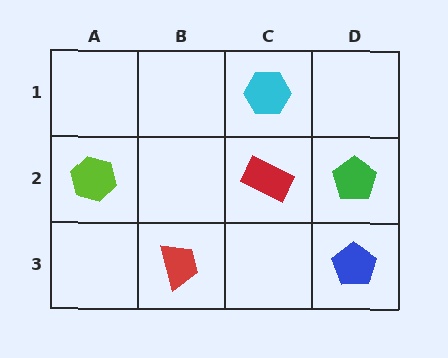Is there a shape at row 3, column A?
No, that cell is empty.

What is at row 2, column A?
A lime hexagon.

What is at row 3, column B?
A red trapezoid.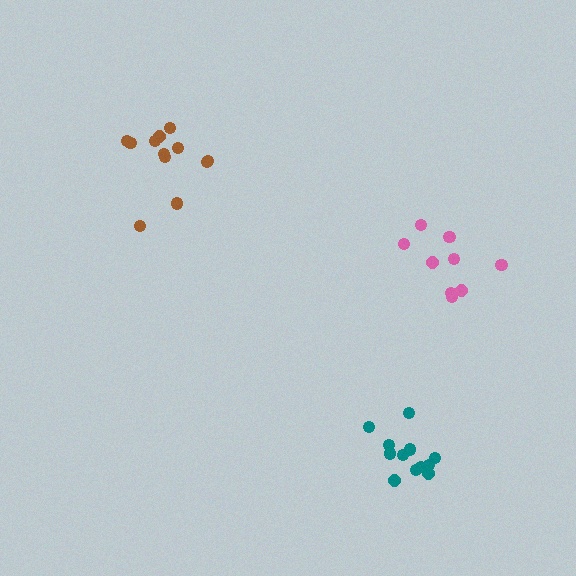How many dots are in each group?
Group 1: 12 dots, Group 2: 9 dots, Group 3: 12 dots (33 total).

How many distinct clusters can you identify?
There are 3 distinct clusters.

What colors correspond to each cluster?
The clusters are colored: brown, pink, teal.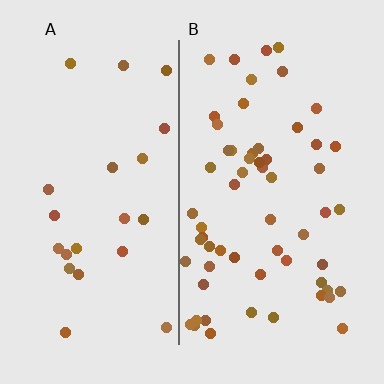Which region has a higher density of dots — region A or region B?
B (the right).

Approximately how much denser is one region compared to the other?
Approximately 2.6× — region B over region A.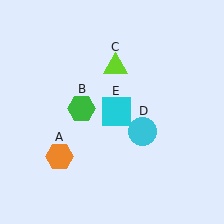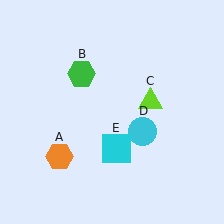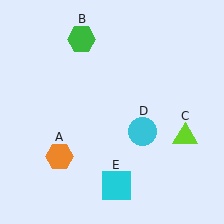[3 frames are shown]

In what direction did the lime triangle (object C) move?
The lime triangle (object C) moved down and to the right.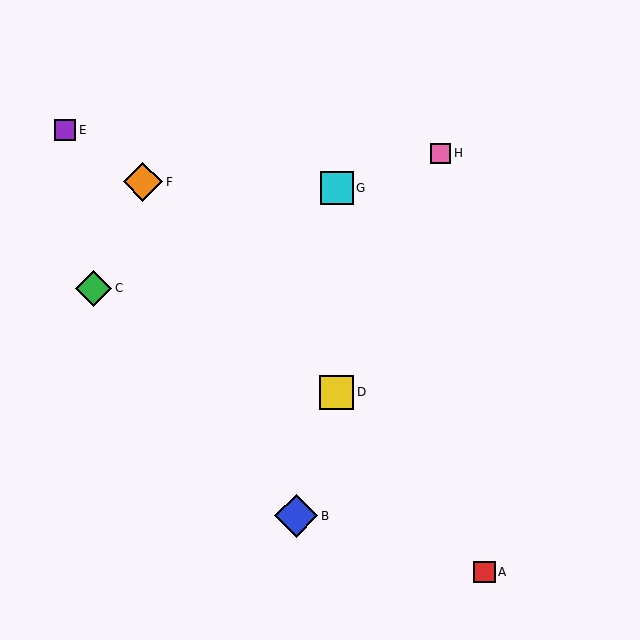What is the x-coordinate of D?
Object D is at x≈337.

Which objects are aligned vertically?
Objects D, G are aligned vertically.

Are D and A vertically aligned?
No, D is at x≈337 and A is at x≈485.